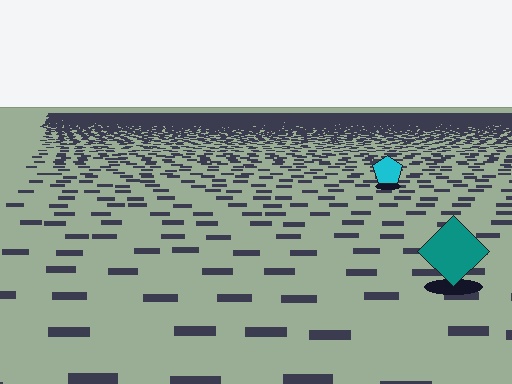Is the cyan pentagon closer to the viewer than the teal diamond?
No. The teal diamond is closer — you can tell from the texture gradient: the ground texture is coarser near it.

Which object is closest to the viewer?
The teal diamond is closest. The texture marks near it are larger and more spread out.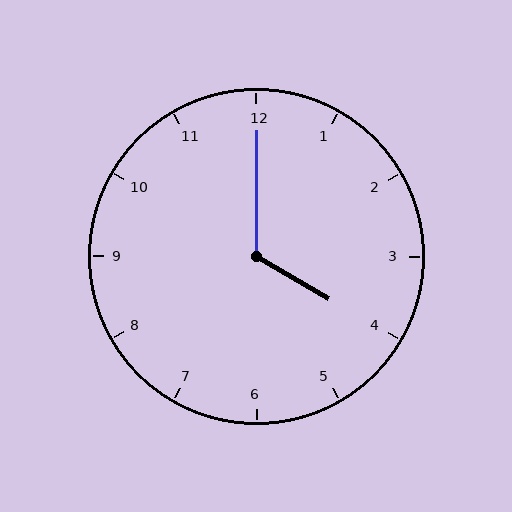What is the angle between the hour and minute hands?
Approximately 120 degrees.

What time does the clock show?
4:00.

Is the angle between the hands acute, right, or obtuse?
It is obtuse.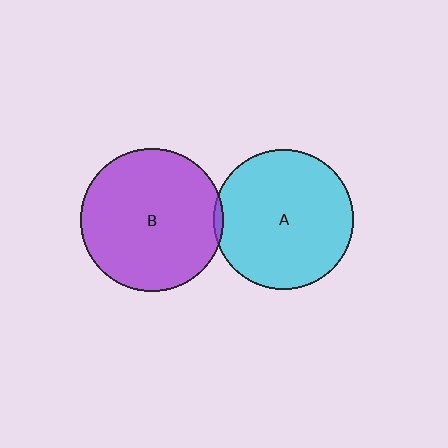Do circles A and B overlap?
Yes.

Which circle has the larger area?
Circle B (purple).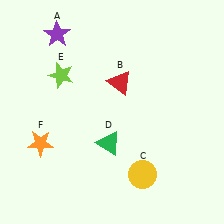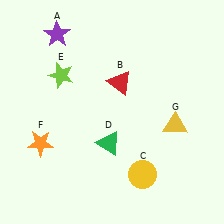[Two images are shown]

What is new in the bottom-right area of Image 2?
A yellow triangle (G) was added in the bottom-right area of Image 2.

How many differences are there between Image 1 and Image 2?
There is 1 difference between the two images.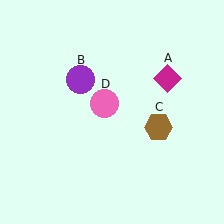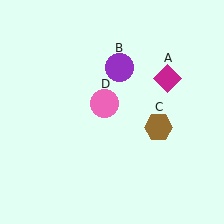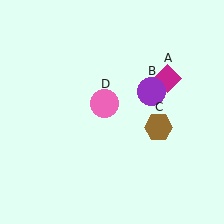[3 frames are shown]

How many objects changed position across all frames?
1 object changed position: purple circle (object B).